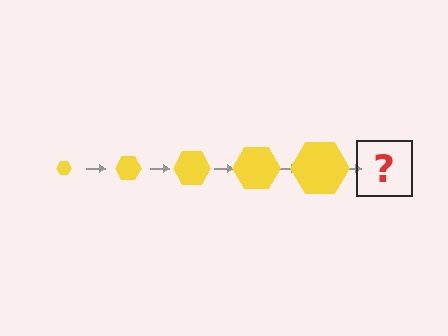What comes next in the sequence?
The next element should be a yellow hexagon, larger than the previous one.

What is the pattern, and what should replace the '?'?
The pattern is that the hexagon gets progressively larger each step. The '?' should be a yellow hexagon, larger than the previous one.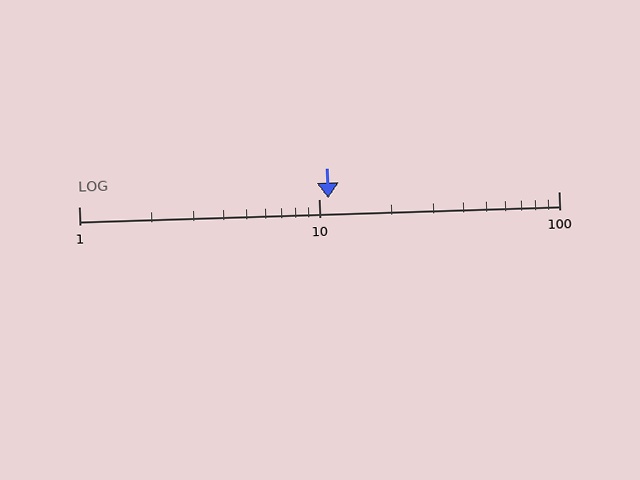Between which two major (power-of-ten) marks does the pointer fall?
The pointer is between 10 and 100.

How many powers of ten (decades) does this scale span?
The scale spans 2 decades, from 1 to 100.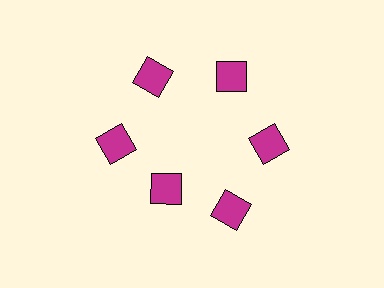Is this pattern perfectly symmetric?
No. The 6 magenta squares are arranged in a ring, but one element near the 7 o'clock position is pulled inward toward the center, breaking the 6-fold rotational symmetry.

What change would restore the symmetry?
The symmetry would be restored by moving it outward, back onto the ring so that all 6 squares sit at equal angles and equal distance from the center.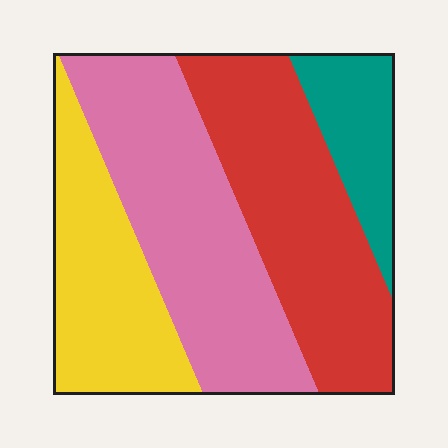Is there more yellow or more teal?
Yellow.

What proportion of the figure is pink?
Pink covers around 35% of the figure.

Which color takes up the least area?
Teal, at roughly 10%.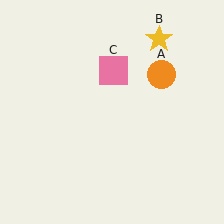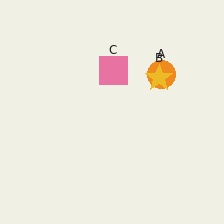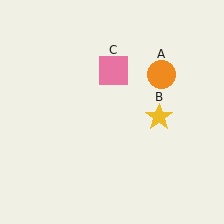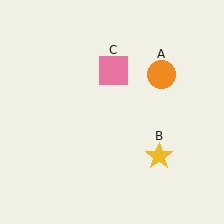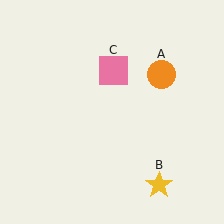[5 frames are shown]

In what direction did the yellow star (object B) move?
The yellow star (object B) moved down.